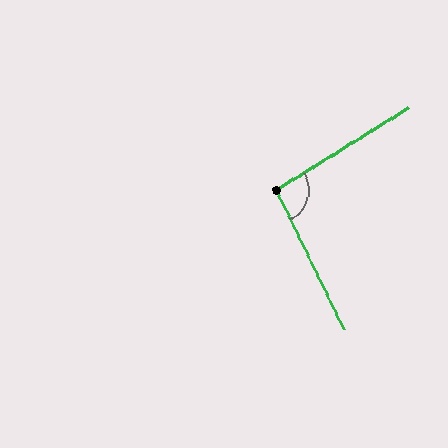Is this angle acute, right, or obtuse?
It is obtuse.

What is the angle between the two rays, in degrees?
Approximately 96 degrees.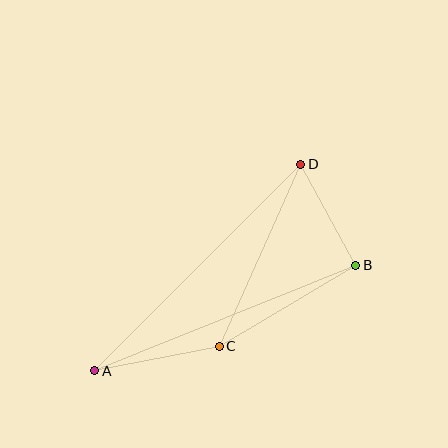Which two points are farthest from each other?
Points A and D are farthest from each other.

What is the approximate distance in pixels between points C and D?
The distance between C and D is approximately 199 pixels.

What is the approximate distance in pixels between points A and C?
The distance between A and C is approximately 127 pixels.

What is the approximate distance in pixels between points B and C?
The distance between B and C is approximately 158 pixels.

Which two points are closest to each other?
Points B and D are closest to each other.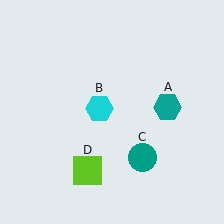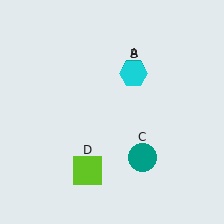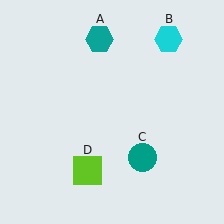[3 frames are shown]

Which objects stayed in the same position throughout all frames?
Teal circle (object C) and lime square (object D) remained stationary.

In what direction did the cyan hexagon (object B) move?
The cyan hexagon (object B) moved up and to the right.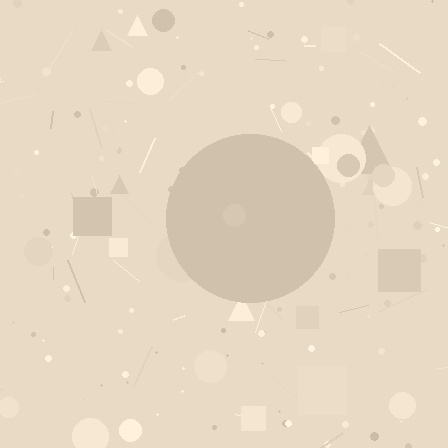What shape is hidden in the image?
A circle is hidden in the image.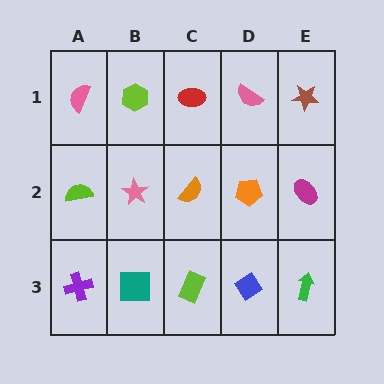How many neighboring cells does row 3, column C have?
3.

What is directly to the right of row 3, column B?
A lime rectangle.